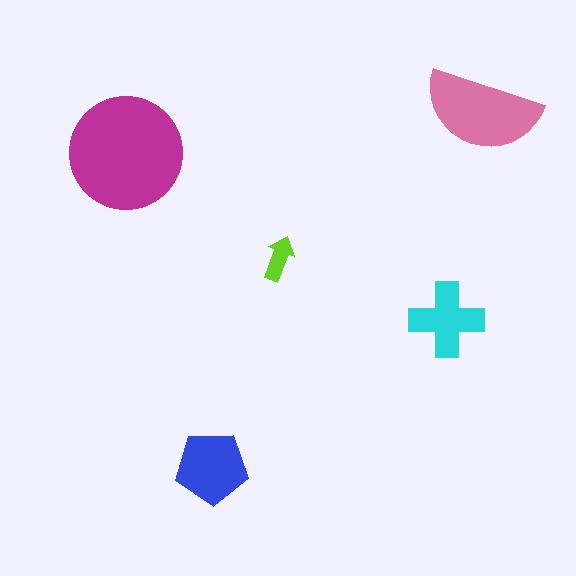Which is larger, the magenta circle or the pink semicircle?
The magenta circle.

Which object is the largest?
The magenta circle.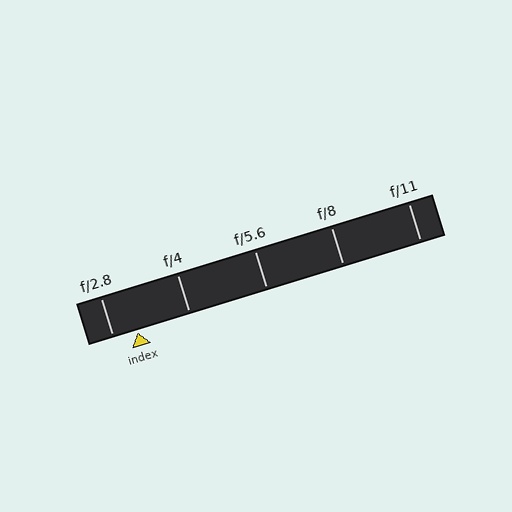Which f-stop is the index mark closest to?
The index mark is closest to f/2.8.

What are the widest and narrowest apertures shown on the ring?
The widest aperture shown is f/2.8 and the narrowest is f/11.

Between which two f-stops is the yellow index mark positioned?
The index mark is between f/2.8 and f/4.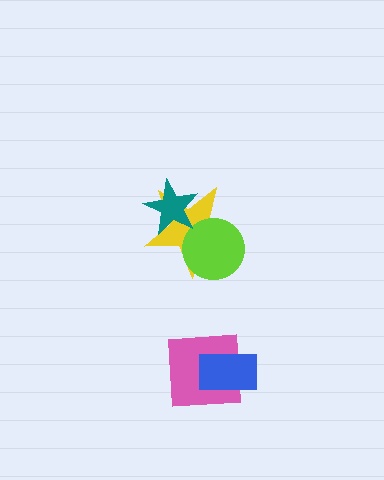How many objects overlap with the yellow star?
2 objects overlap with the yellow star.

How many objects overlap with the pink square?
1 object overlaps with the pink square.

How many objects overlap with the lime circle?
1 object overlaps with the lime circle.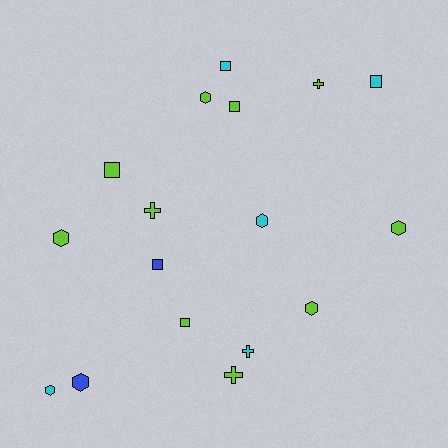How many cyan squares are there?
There are 2 cyan squares.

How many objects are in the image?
There are 17 objects.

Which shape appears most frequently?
Hexagon, with 7 objects.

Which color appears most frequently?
Lime, with 10 objects.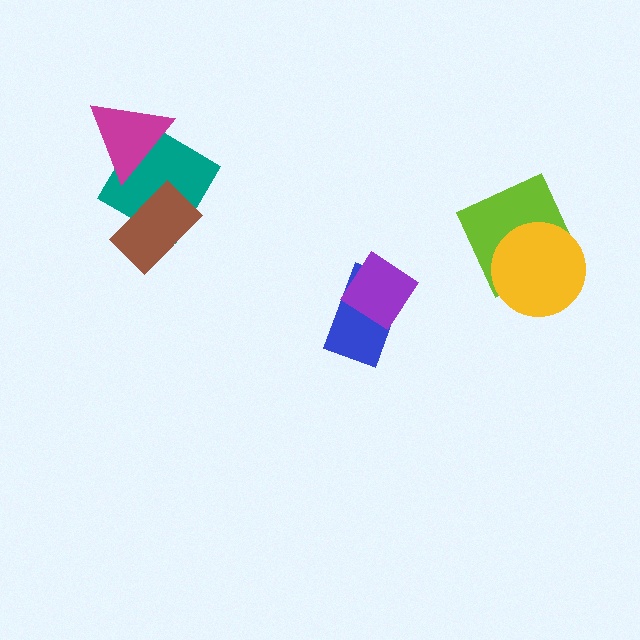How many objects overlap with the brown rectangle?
1 object overlaps with the brown rectangle.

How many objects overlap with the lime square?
1 object overlaps with the lime square.